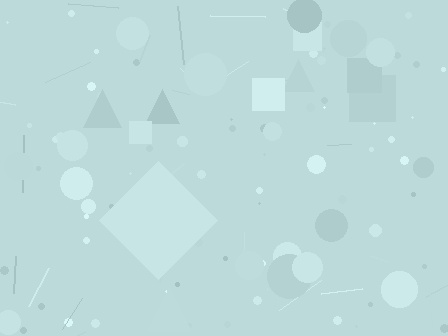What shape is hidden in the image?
A diamond is hidden in the image.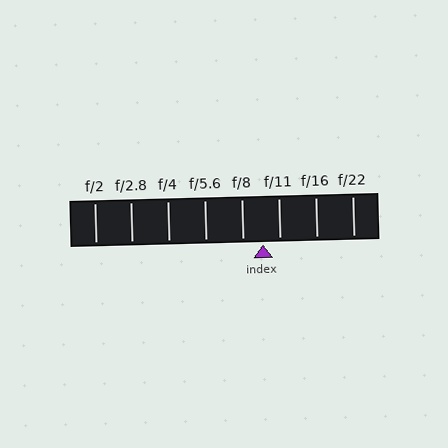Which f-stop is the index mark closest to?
The index mark is closest to f/11.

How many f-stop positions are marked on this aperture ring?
There are 8 f-stop positions marked.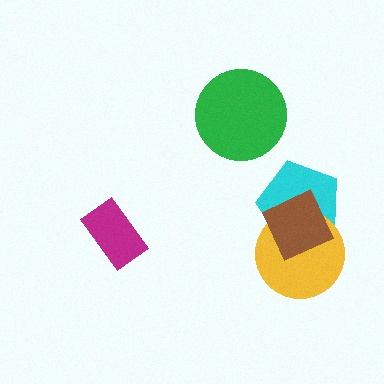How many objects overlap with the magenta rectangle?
0 objects overlap with the magenta rectangle.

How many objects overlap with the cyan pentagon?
2 objects overlap with the cyan pentagon.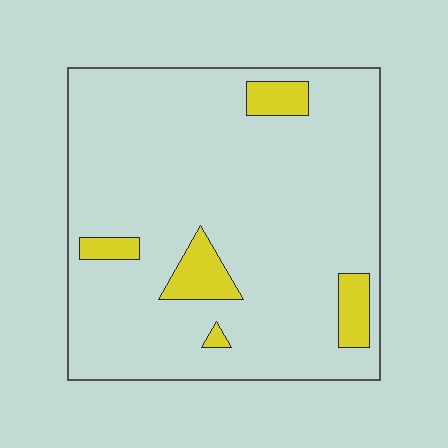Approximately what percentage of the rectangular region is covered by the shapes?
Approximately 10%.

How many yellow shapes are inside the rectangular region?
5.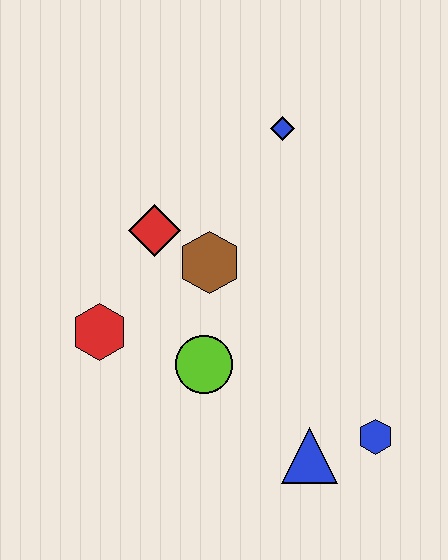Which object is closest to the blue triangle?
The blue hexagon is closest to the blue triangle.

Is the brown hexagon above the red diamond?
No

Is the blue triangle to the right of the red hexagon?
Yes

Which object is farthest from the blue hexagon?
The blue diamond is farthest from the blue hexagon.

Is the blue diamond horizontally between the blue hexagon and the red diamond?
Yes